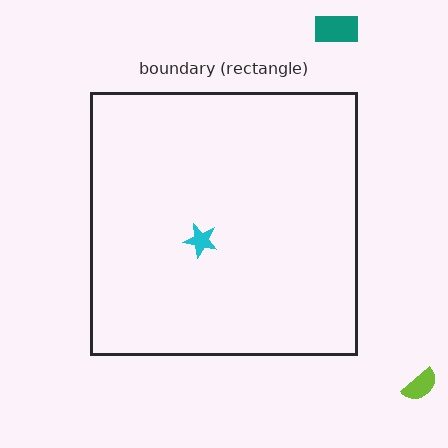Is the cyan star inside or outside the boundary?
Inside.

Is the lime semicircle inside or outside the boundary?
Outside.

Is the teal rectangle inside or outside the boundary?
Outside.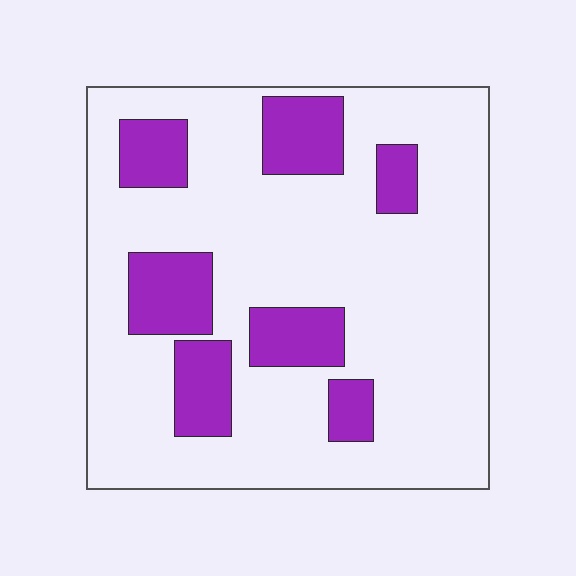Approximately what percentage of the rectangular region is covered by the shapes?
Approximately 20%.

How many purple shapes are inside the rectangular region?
7.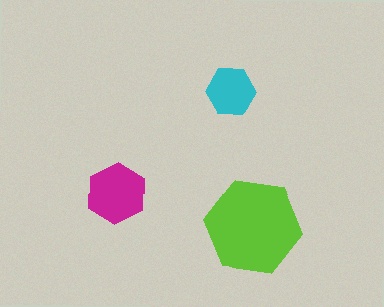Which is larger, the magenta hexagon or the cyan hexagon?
The magenta one.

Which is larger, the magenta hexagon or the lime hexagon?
The lime one.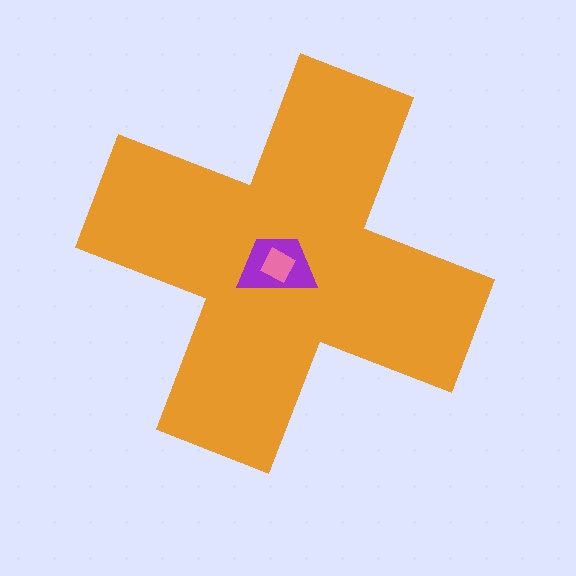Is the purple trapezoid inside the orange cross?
Yes.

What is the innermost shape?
The pink diamond.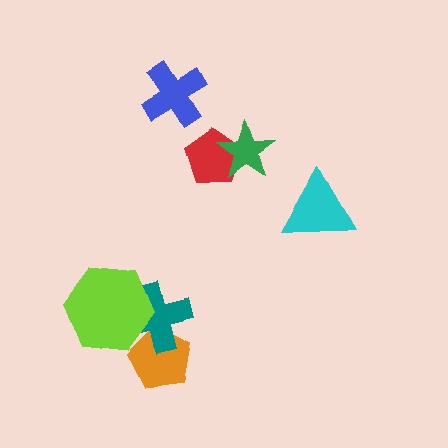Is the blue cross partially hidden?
No, no other shape covers it.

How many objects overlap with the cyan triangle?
0 objects overlap with the cyan triangle.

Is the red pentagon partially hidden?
Yes, it is partially covered by another shape.